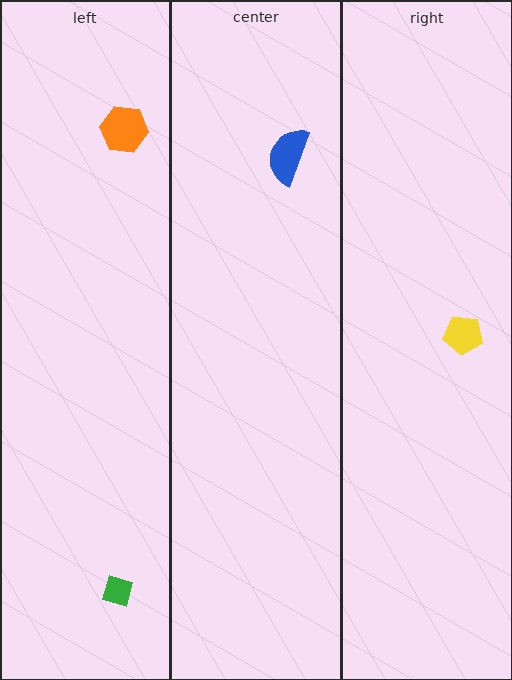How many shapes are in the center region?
1.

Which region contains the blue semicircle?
The center region.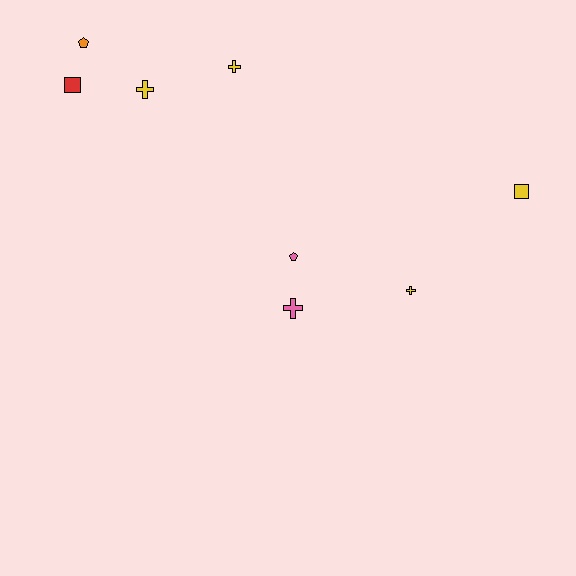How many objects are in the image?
There are 8 objects.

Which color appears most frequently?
Yellow, with 4 objects.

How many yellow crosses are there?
There are 3 yellow crosses.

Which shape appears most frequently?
Cross, with 4 objects.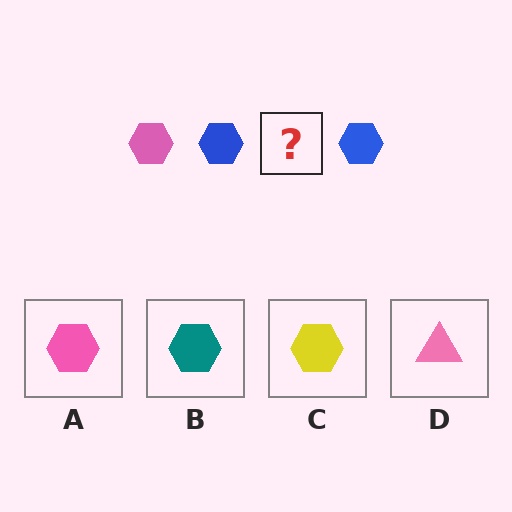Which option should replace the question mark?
Option A.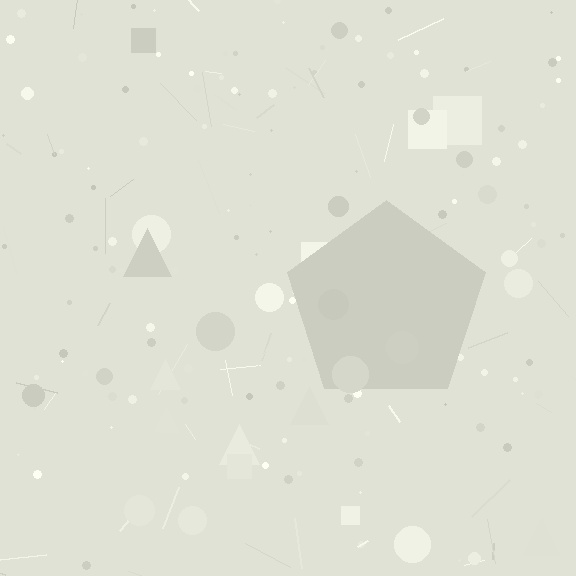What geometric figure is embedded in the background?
A pentagon is embedded in the background.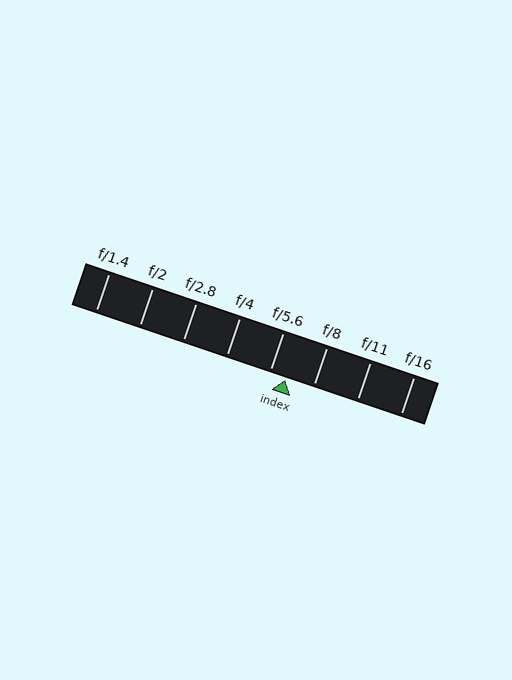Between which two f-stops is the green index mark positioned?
The index mark is between f/5.6 and f/8.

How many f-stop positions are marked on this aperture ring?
There are 8 f-stop positions marked.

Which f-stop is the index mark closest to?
The index mark is closest to f/5.6.